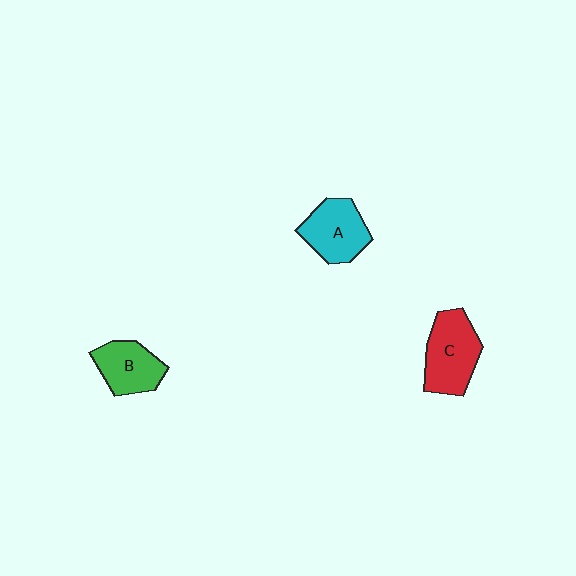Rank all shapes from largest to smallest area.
From largest to smallest: C (red), A (cyan), B (green).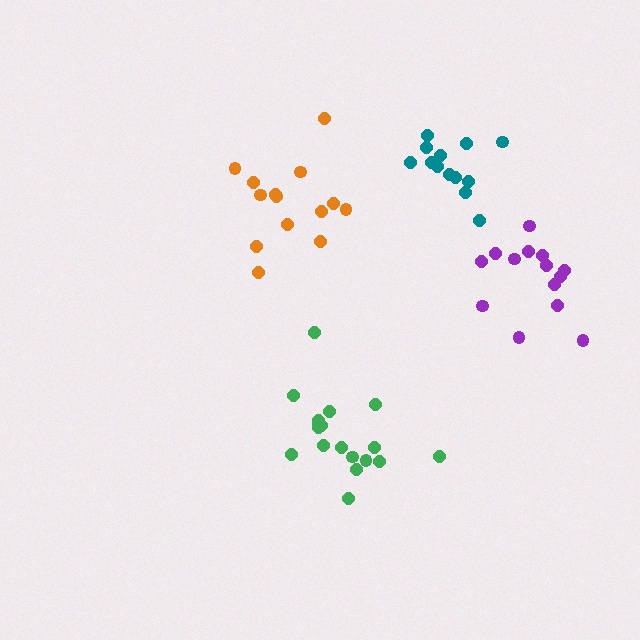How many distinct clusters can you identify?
There are 4 distinct clusters.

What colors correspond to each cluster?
The clusters are colored: green, orange, teal, purple.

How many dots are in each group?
Group 1: 18 dots, Group 2: 14 dots, Group 3: 13 dots, Group 4: 14 dots (59 total).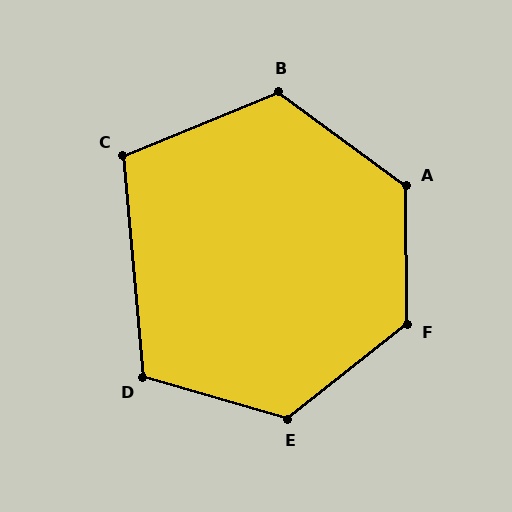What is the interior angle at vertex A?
Approximately 127 degrees (obtuse).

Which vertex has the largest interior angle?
F, at approximately 128 degrees.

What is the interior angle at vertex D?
Approximately 111 degrees (obtuse).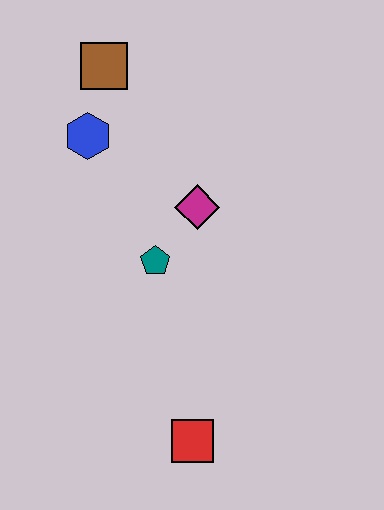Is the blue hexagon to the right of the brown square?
No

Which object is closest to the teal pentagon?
The magenta diamond is closest to the teal pentagon.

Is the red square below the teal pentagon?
Yes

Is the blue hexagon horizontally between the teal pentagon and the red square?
No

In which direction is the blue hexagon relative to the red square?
The blue hexagon is above the red square.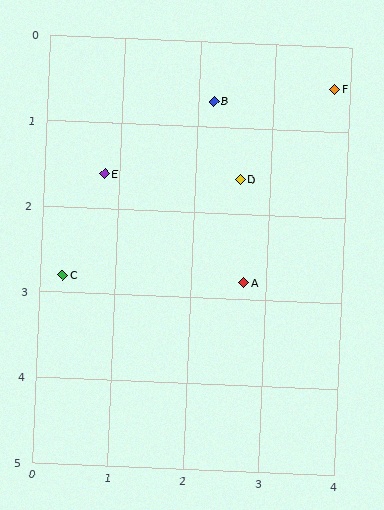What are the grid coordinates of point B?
Point B is at approximately (2.2, 0.7).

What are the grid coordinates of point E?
Point E is at approximately (0.8, 1.6).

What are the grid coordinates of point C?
Point C is at approximately (0.3, 2.8).